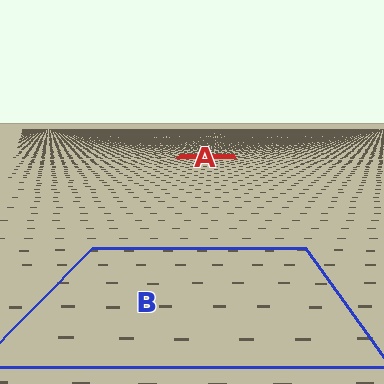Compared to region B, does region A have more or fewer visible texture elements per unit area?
Region A has more texture elements per unit area — they are packed more densely because it is farther away.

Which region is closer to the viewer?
Region B is closer. The texture elements there are larger and more spread out.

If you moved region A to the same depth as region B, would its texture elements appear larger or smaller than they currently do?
They would appear larger. At a closer depth, the same texture elements are projected at a bigger on-screen size.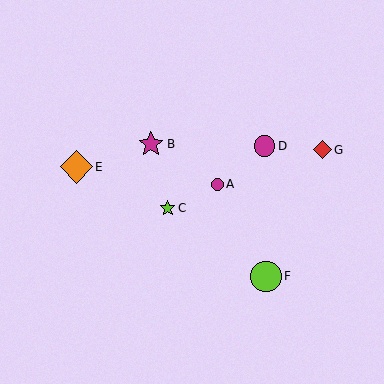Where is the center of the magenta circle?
The center of the magenta circle is at (265, 146).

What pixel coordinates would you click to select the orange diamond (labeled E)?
Click at (76, 167) to select the orange diamond E.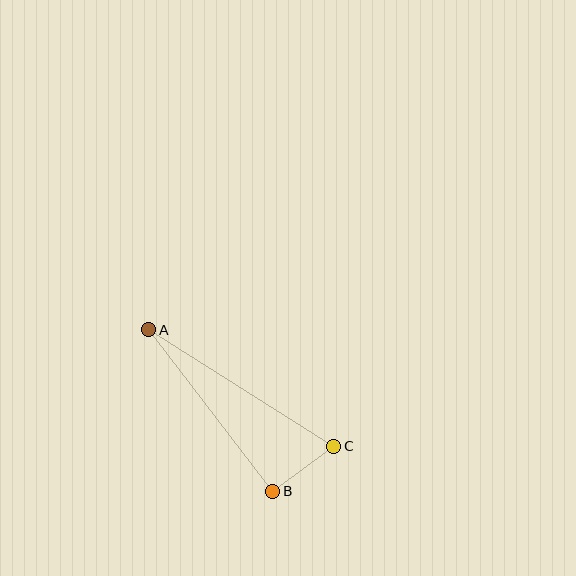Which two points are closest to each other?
Points B and C are closest to each other.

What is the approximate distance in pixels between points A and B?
The distance between A and B is approximately 204 pixels.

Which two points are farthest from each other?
Points A and C are farthest from each other.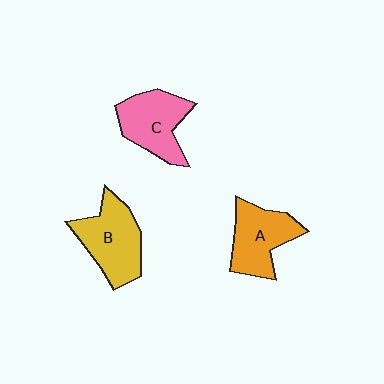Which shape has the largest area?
Shape B (yellow).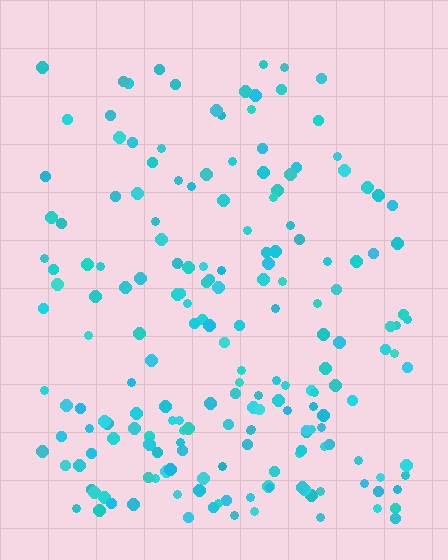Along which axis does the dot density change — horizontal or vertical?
Vertical.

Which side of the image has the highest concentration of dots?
The bottom.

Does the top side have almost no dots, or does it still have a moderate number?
Still a moderate number, just noticeably fewer than the bottom.